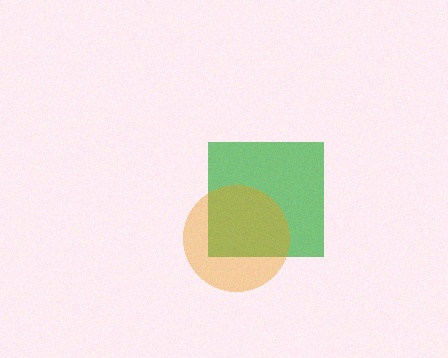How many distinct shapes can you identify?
There are 2 distinct shapes: a green square, an orange circle.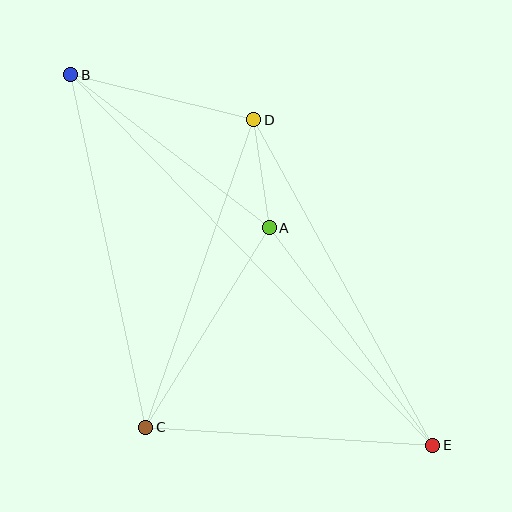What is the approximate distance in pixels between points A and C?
The distance between A and C is approximately 235 pixels.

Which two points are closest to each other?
Points A and D are closest to each other.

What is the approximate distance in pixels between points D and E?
The distance between D and E is approximately 371 pixels.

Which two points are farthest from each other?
Points B and E are farthest from each other.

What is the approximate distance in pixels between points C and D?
The distance between C and D is approximately 326 pixels.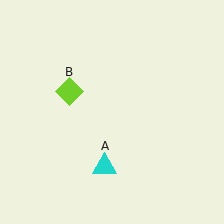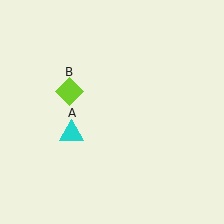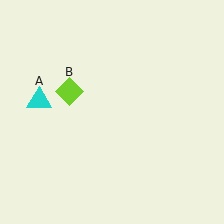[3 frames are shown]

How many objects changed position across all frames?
1 object changed position: cyan triangle (object A).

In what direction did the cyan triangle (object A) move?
The cyan triangle (object A) moved up and to the left.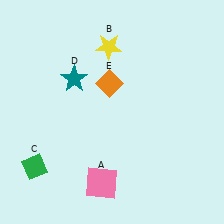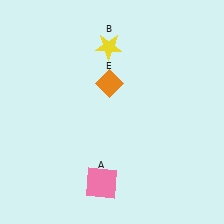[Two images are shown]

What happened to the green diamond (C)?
The green diamond (C) was removed in Image 2. It was in the bottom-left area of Image 1.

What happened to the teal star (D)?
The teal star (D) was removed in Image 2. It was in the top-left area of Image 1.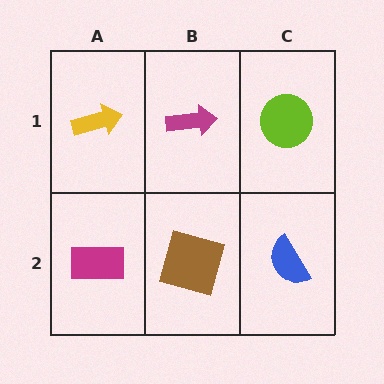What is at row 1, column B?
A magenta arrow.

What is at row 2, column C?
A blue semicircle.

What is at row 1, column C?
A lime circle.